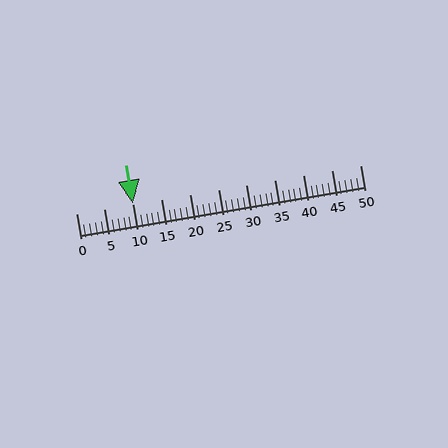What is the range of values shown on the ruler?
The ruler shows values from 0 to 50.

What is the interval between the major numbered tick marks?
The major tick marks are spaced 5 units apart.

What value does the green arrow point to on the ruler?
The green arrow points to approximately 10.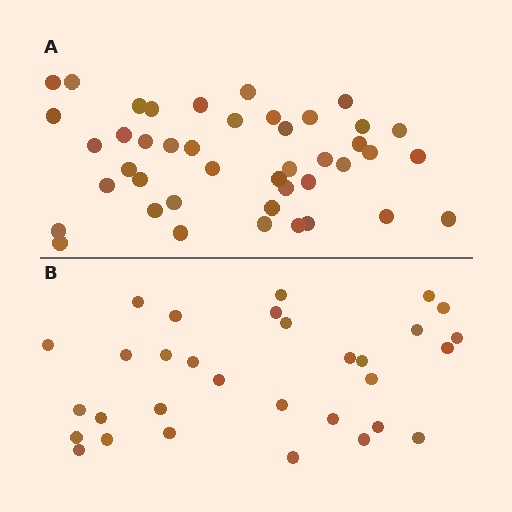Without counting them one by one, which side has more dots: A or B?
Region A (the top region) has more dots.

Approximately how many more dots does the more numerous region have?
Region A has roughly 12 or so more dots than region B.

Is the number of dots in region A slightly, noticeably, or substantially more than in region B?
Region A has noticeably more, but not dramatically so. The ratio is roughly 1.4 to 1.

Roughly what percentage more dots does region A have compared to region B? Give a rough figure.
About 40% more.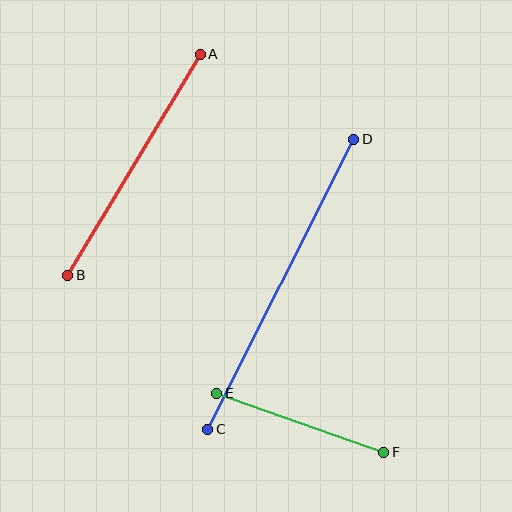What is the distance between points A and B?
The distance is approximately 258 pixels.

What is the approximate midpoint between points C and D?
The midpoint is at approximately (281, 284) pixels.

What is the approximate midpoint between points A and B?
The midpoint is at approximately (134, 165) pixels.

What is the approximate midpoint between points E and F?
The midpoint is at approximately (300, 423) pixels.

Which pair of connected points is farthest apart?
Points C and D are farthest apart.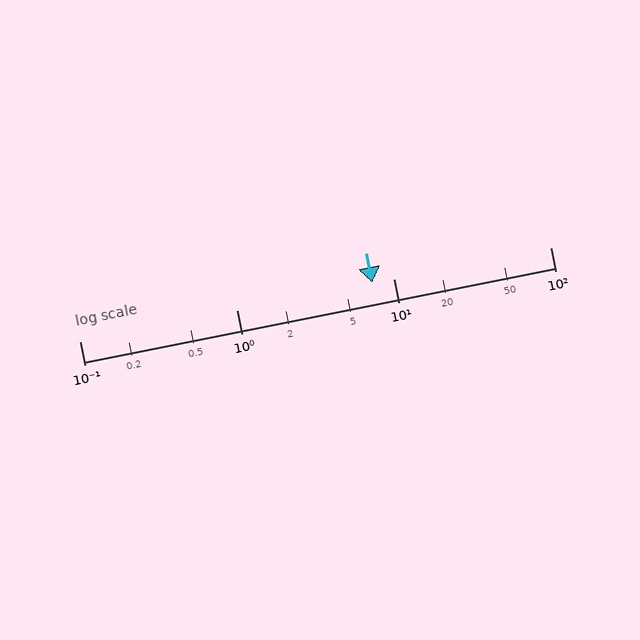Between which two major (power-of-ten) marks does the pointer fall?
The pointer is between 1 and 10.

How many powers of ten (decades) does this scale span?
The scale spans 3 decades, from 0.1 to 100.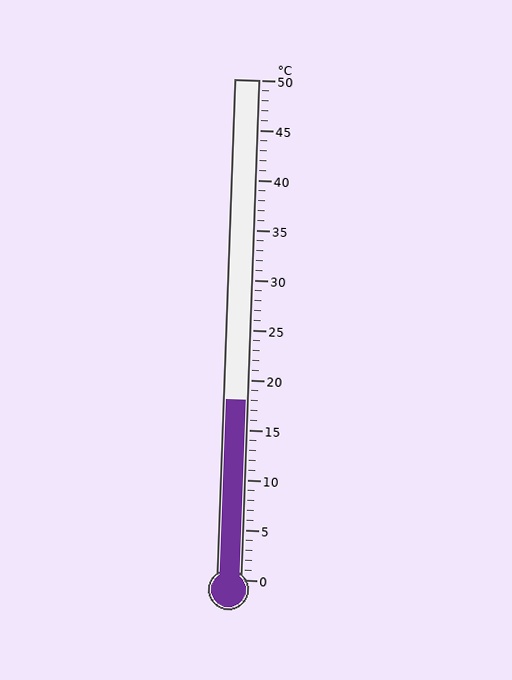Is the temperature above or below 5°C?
The temperature is above 5°C.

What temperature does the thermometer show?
The thermometer shows approximately 18°C.